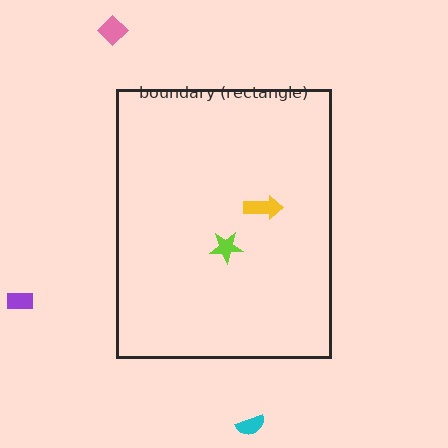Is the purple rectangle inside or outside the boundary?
Outside.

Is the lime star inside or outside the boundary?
Inside.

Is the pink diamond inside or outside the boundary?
Outside.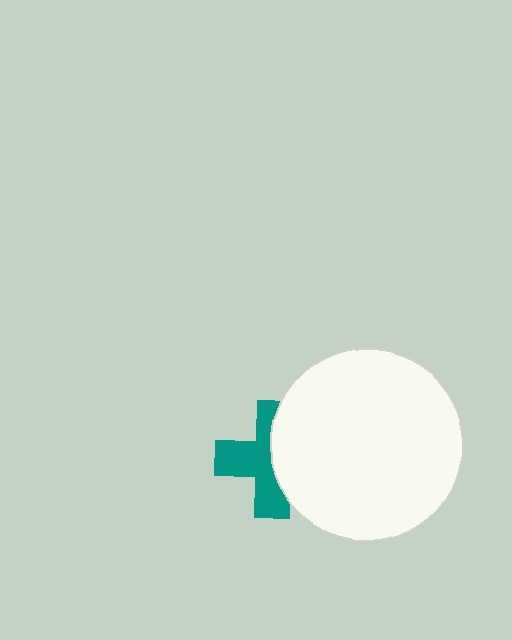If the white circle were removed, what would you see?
You would see the complete teal cross.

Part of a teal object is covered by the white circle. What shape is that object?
It is a cross.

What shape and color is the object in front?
The object in front is a white circle.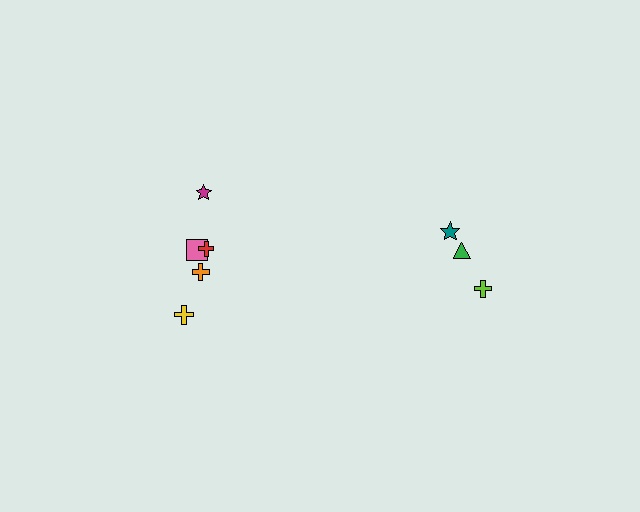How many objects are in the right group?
There are 3 objects.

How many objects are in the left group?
There are 5 objects.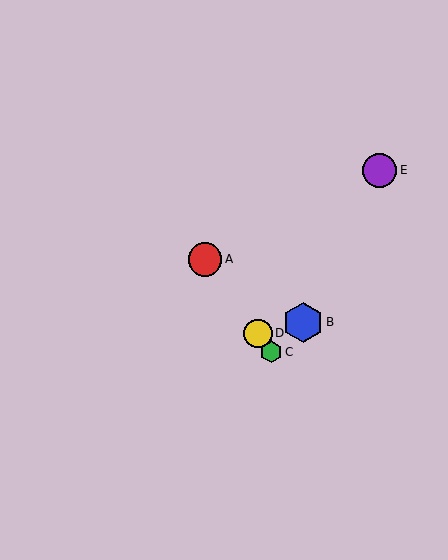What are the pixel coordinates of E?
Object E is at (380, 170).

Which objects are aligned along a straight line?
Objects A, C, D are aligned along a straight line.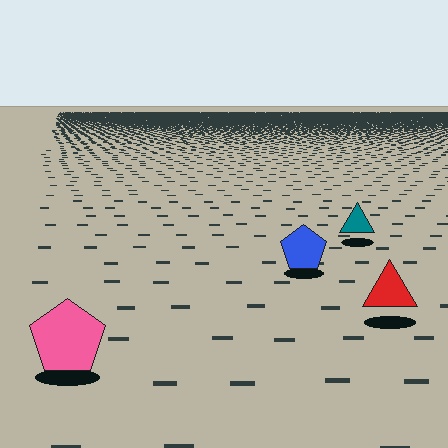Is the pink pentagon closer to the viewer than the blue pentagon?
Yes. The pink pentagon is closer — you can tell from the texture gradient: the ground texture is coarser near it.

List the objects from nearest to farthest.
From nearest to farthest: the pink pentagon, the red triangle, the blue pentagon, the teal triangle.